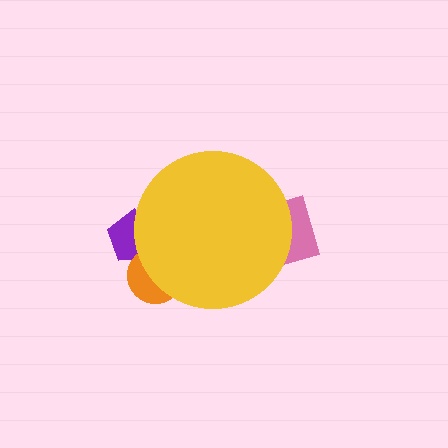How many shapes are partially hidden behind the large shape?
3 shapes are partially hidden.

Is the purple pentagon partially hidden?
Yes, the purple pentagon is partially hidden behind the yellow circle.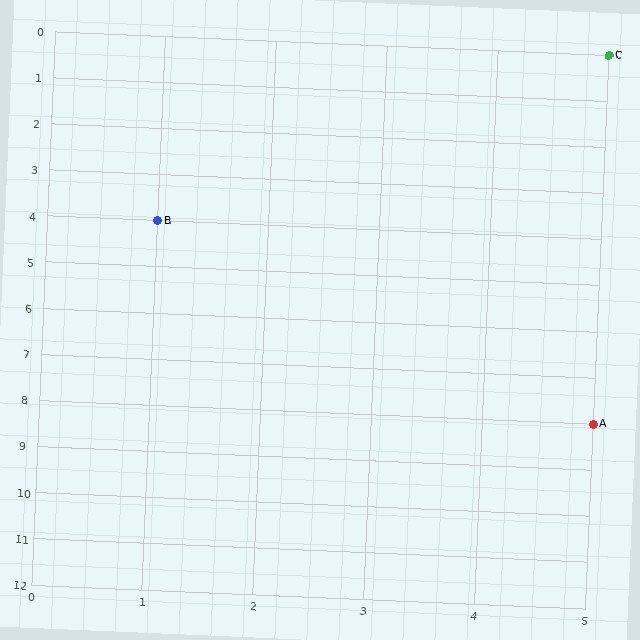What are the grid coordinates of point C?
Point C is at grid coordinates (5, 0).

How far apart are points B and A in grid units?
Points B and A are 4 columns and 4 rows apart (about 5.7 grid units diagonally).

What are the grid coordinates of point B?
Point B is at grid coordinates (1, 4).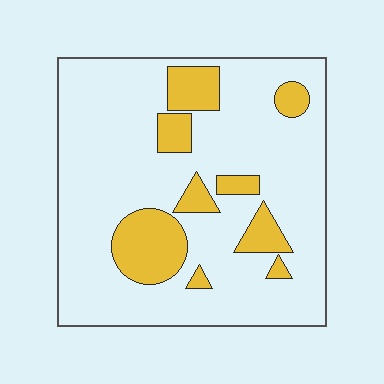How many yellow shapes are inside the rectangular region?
9.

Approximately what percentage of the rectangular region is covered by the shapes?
Approximately 20%.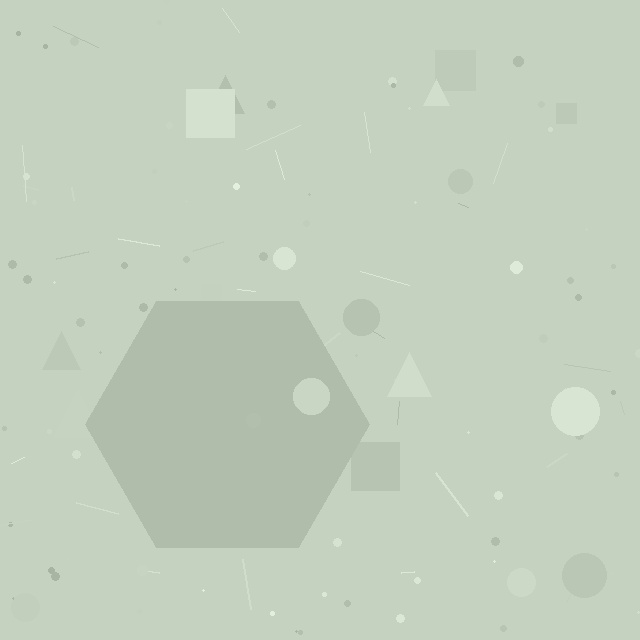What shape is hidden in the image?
A hexagon is hidden in the image.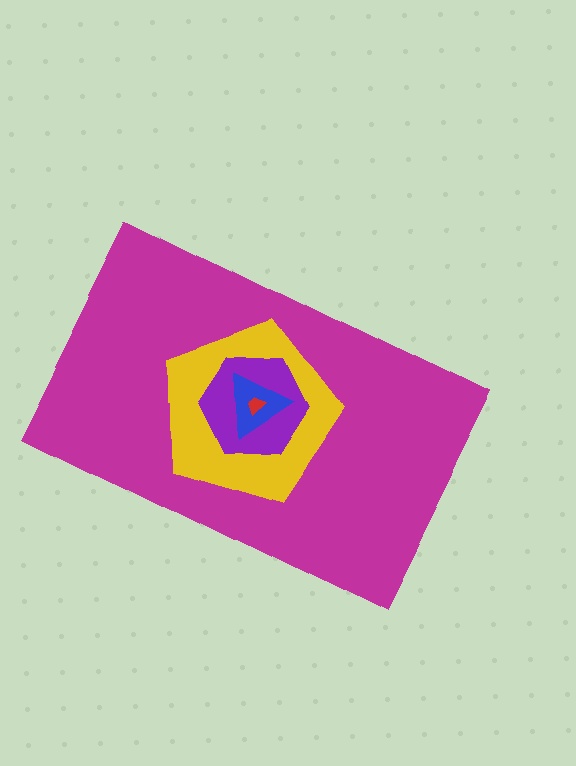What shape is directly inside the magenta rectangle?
The yellow pentagon.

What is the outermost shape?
The magenta rectangle.